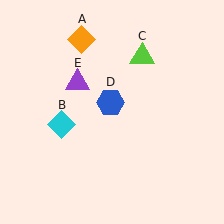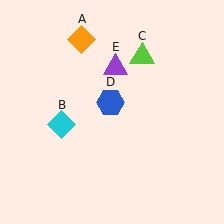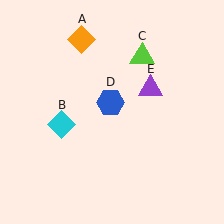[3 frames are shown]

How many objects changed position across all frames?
1 object changed position: purple triangle (object E).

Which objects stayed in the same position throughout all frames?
Orange diamond (object A) and cyan diamond (object B) and lime triangle (object C) and blue hexagon (object D) remained stationary.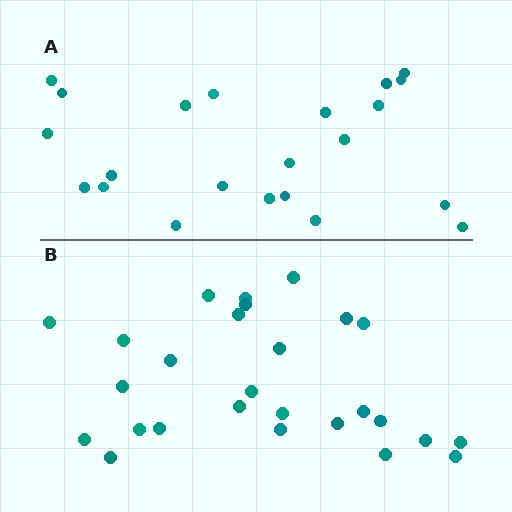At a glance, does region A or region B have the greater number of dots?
Region B (the bottom region) has more dots.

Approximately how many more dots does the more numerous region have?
Region B has about 5 more dots than region A.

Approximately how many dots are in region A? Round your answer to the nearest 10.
About 20 dots. (The exact count is 22, which rounds to 20.)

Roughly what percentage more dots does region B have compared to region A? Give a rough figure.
About 25% more.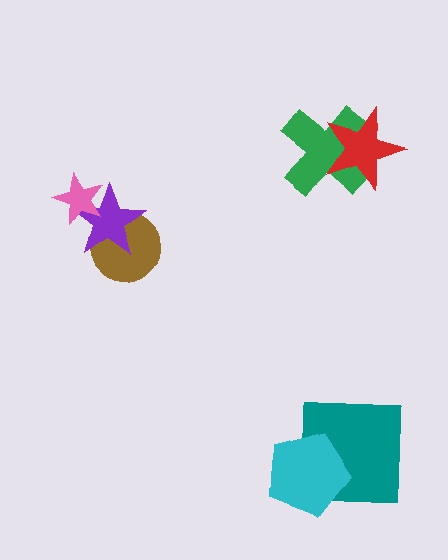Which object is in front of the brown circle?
The purple star is in front of the brown circle.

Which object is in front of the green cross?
The red star is in front of the green cross.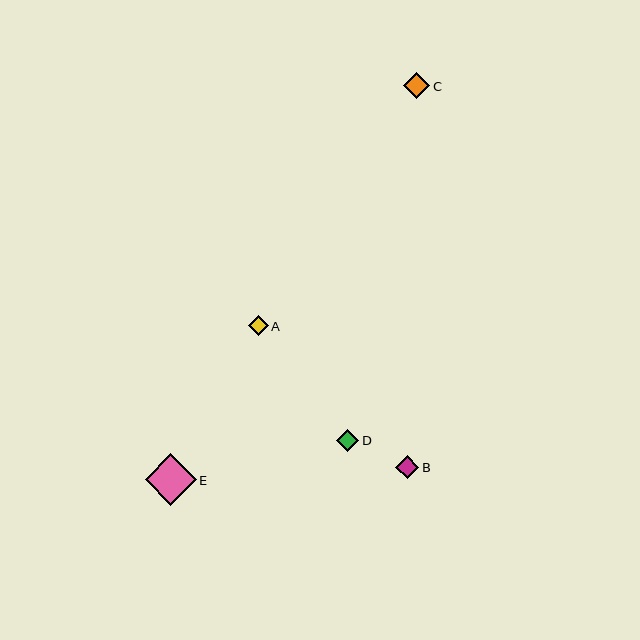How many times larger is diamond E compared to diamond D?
Diamond E is approximately 2.3 times the size of diamond D.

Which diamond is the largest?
Diamond E is the largest with a size of approximately 51 pixels.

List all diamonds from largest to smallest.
From largest to smallest: E, C, B, D, A.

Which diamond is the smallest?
Diamond A is the smallest with a size of approximately 20 pixels.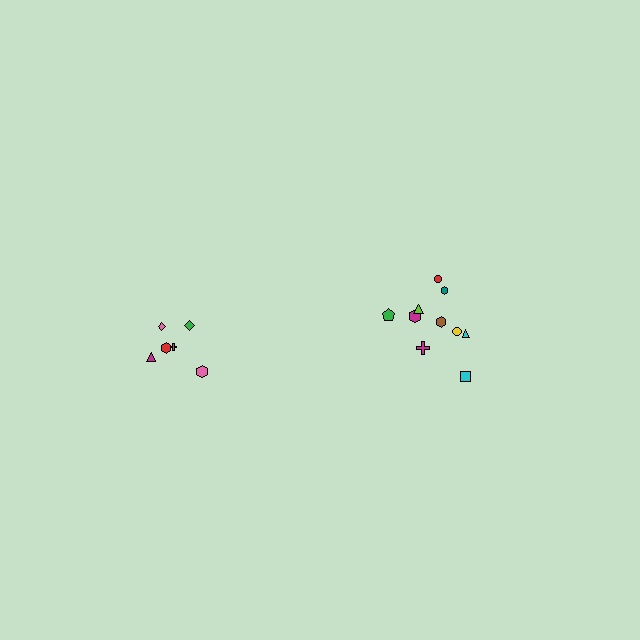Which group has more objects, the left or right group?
The right group.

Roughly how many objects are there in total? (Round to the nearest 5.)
Roughly 15 objects in total.